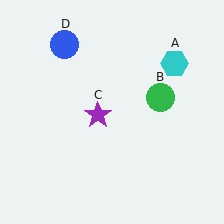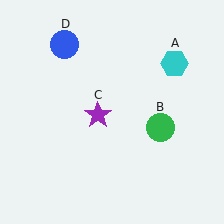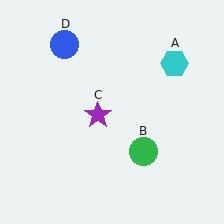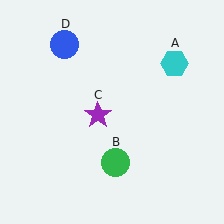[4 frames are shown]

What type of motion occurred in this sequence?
The green circle (object B) rotated clockwise around the center of the scene.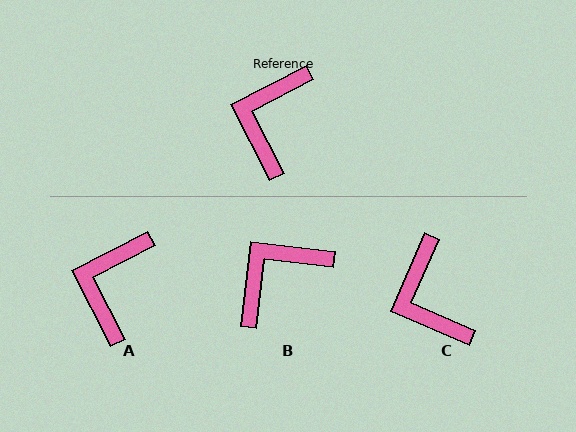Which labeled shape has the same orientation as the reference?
A.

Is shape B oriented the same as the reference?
No, it is off by about 34 degrees.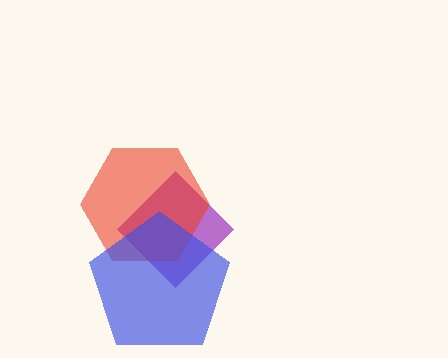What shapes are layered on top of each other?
The layered shapes are: a purple diamond, a red hexagon, a blue pentagon.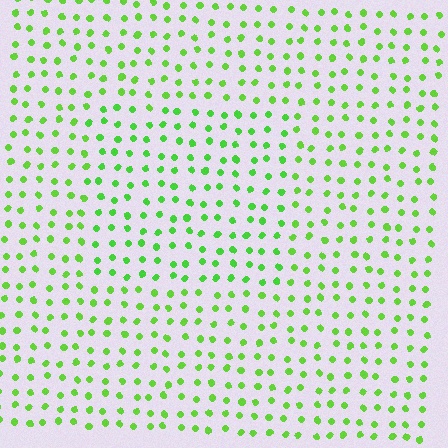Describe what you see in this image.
The image is filled with small lime elements in a uniform arrangement. A rectangle-shaped region is visible where the elements are tinted to a slightly different hue, forming a subtle color boundary.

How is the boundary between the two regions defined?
The boundary is defined purely by a slight shift in hue (about 13 degrees). Spacing, size, and orientation are identical on both sides.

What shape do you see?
I see a rectangle.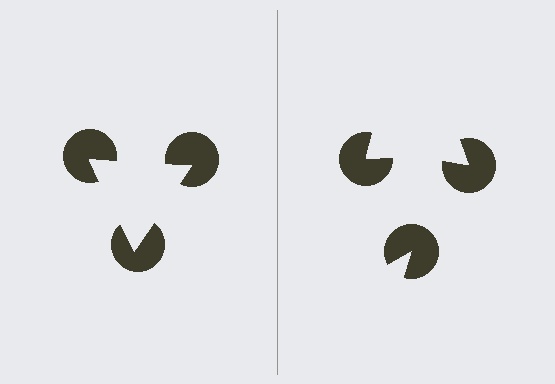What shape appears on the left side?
An illusory triangle.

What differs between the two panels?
The pac-man discs are positioned identically on both sides; only the wedge orientations differ. On the left they align to a triangle; on the right they are misaligned.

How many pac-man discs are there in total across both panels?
6 — 3 on each side.